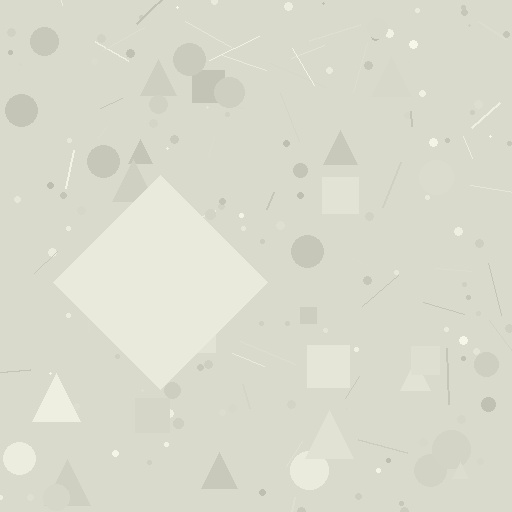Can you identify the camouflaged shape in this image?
The camouflaged shape is a diamond.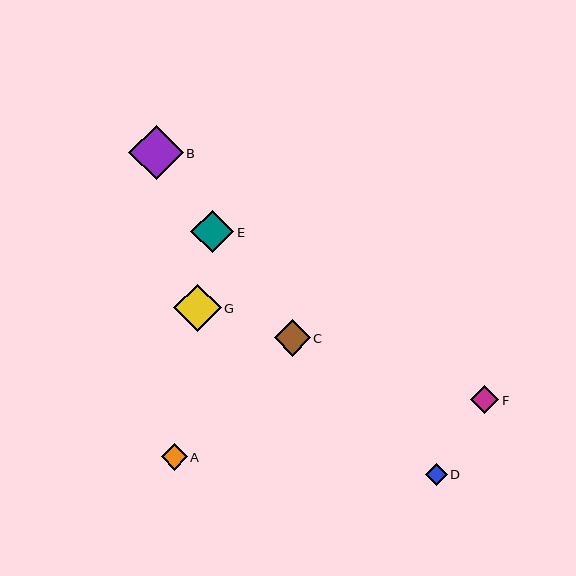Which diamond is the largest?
Diamond B is the largest with a size of approximately 55 pixels.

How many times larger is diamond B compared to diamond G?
Diamond B is approximately 1.2 times the size of diamond G.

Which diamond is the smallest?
Diamond D is the smallest with a size of approximately 22 pixels.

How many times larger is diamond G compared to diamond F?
Diamond G is approximately 1.7 times the size of diamond F.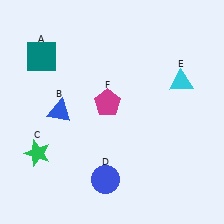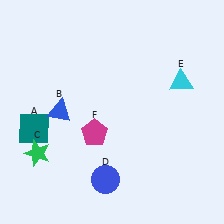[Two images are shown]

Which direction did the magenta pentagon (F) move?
The magenta pentagon (F) moved down.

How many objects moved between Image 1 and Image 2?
2 objects moved between the two images.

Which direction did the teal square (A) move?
The teal square (A) moved down.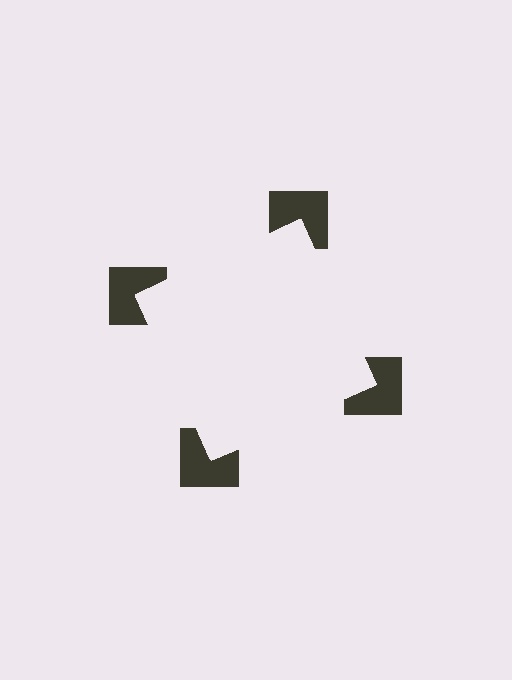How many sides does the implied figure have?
4 sides.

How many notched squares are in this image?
There are 4 — one at each vertex of the illusory square.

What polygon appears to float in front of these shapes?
An illusory square — its edges are inferred from the aligned wedge cuts in the notched squares, not physically drawn.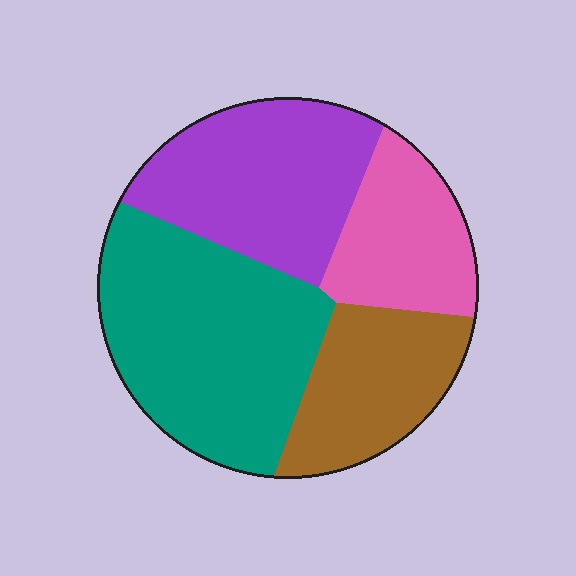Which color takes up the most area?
Teal, at roughly 35%.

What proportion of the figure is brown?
Brown takes up about one fifth (1/5) of the figure.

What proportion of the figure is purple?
Purple takes up about one quarter (1/4) of the figure.